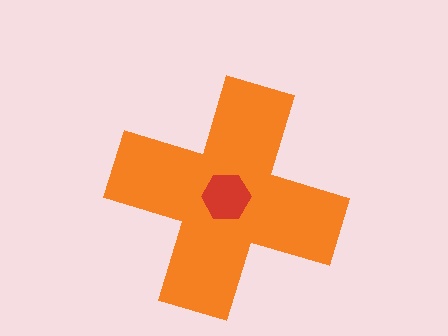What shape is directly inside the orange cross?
The red hexagon.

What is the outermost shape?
The orange cross.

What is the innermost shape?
The red hexagon.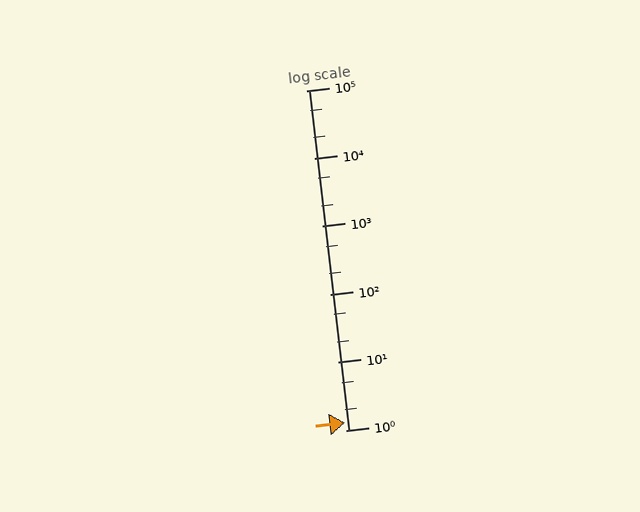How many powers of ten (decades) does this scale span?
The scale spans 5 decades, from 1 to 100000.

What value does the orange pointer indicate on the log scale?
The pointer indicates approximately 1.3.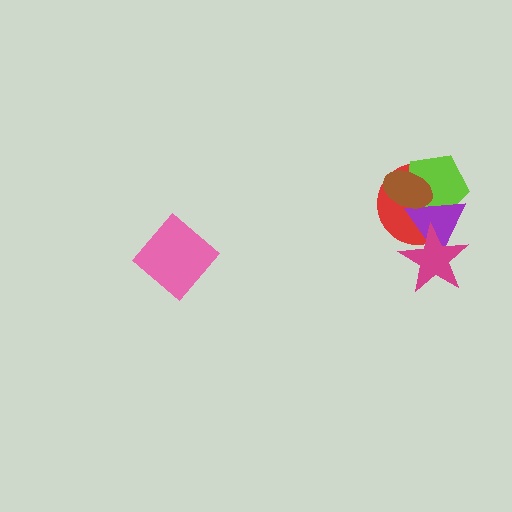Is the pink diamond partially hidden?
No, no other shape covers it.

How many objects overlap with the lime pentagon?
3 objects overlap with the lime pentagon.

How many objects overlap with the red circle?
4 objects overlap with the red circle.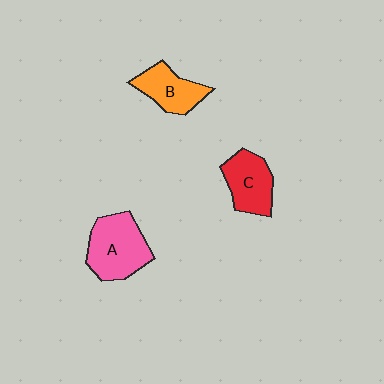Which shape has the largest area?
Shape A (pink).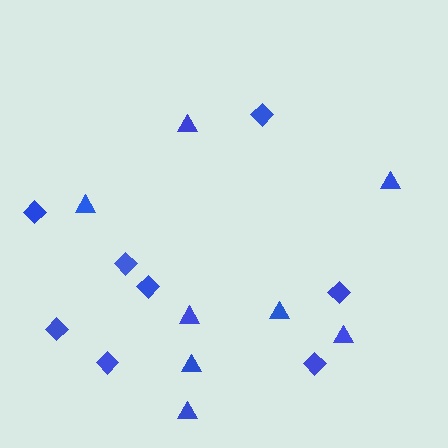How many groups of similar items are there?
There are 2 groups: one group of diamonds (8) and one group of triangles (8).